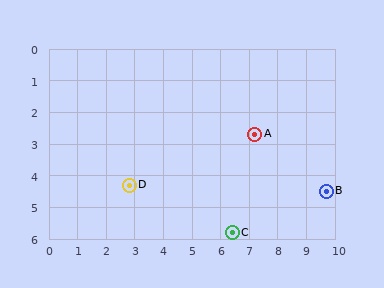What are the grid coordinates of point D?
Point D is at approximately (2.8, 4.3).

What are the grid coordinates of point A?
Point A is at approximately (7.2, 2.7).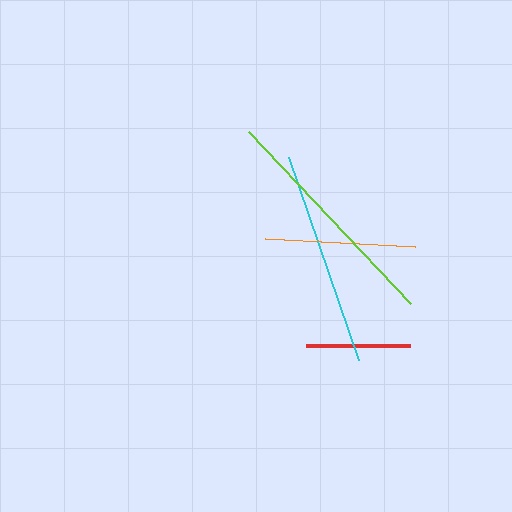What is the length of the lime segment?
The lime segment is approximately 236 pixels long.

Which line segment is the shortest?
The red line is the shortest at approximately 104 pixels.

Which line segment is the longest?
The lime line is the longest at approximately 236 pixels.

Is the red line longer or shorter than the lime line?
The lime line is longer than the red line.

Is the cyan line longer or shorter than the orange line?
The cyan line is longer than the orange line.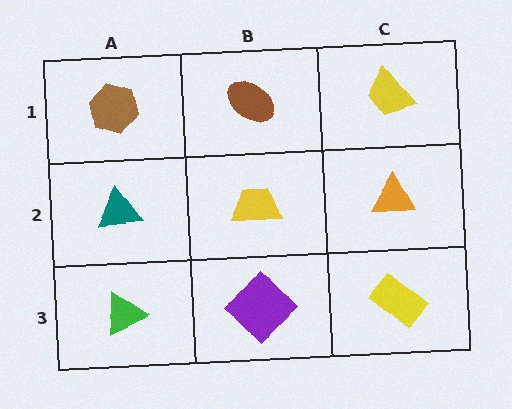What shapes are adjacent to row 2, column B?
A brown ellipse (row 1, column B), a purple diamond (row 3, column B), a teal triangle (row 2, column A), an orange triangle (row 2, column C).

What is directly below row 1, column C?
An orange triangle.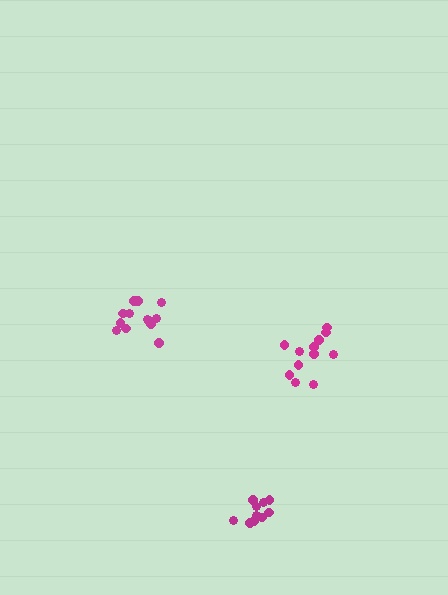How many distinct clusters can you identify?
There are 3 distinct clusters.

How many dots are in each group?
Group 1: 12 dots, Group 2: 13 dots, Group 3: 10 dots (35 total).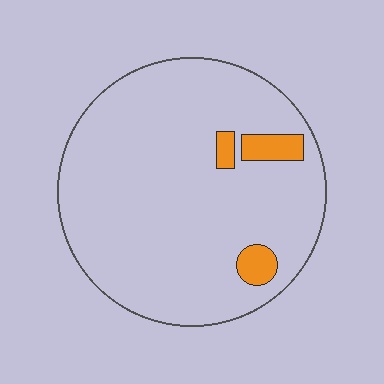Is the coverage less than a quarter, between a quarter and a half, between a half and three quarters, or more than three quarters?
Less than a quarter.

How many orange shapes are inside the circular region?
3.